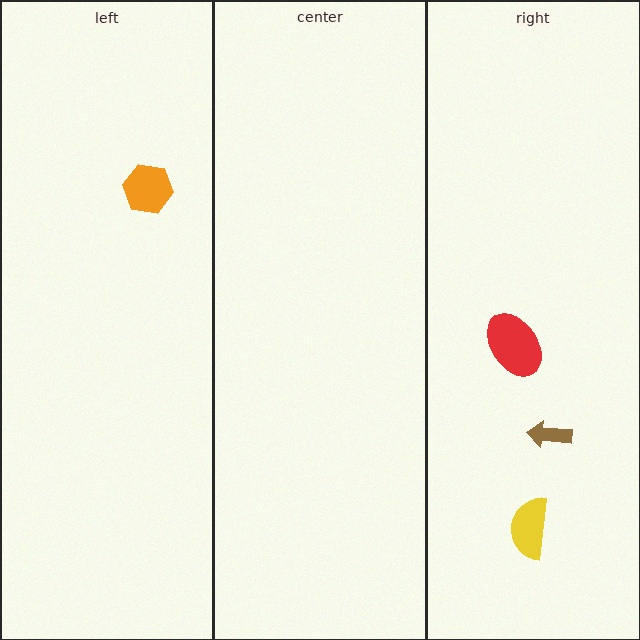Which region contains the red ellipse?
The right region.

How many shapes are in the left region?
1.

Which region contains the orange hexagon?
The left region.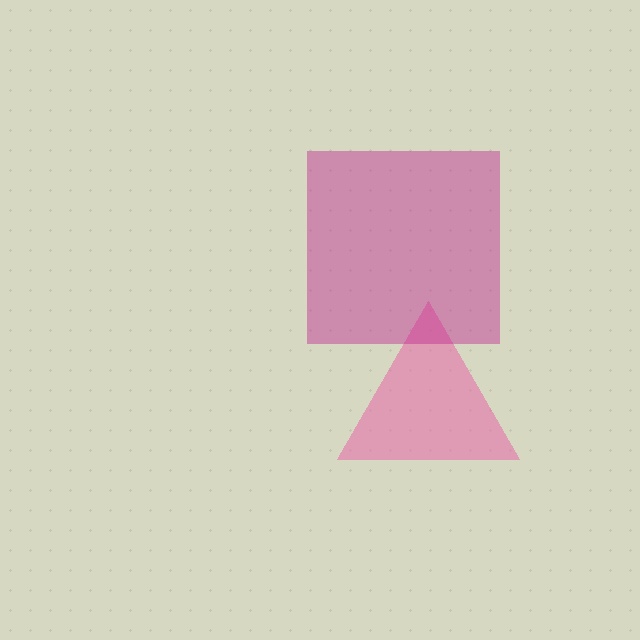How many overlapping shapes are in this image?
There are 2 overlapping shapes in the image.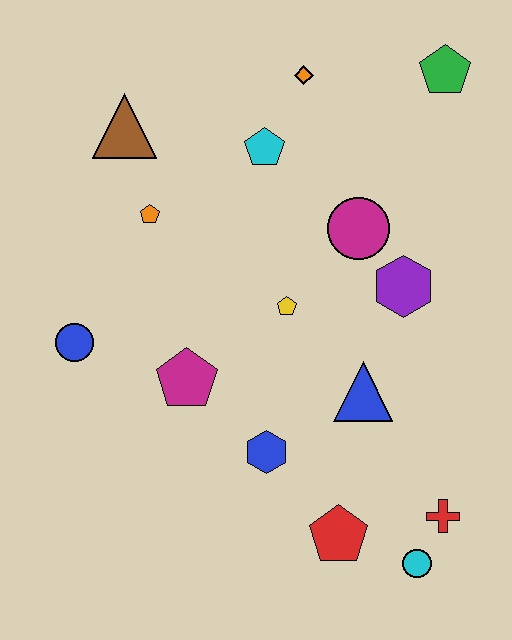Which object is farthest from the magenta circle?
The cyan circle is farthest from the magenta circle.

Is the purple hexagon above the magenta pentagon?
Yes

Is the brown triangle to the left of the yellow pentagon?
Yes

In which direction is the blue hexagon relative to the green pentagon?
The blue hexagon is below the green pentagon.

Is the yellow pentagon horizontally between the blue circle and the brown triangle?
No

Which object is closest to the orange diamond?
The cyan pentagon is closest to the orange diamond.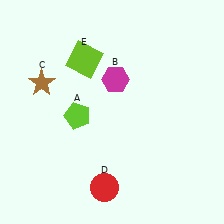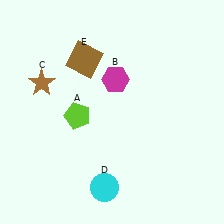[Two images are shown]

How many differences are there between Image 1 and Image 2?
There are 2 differences between the two images.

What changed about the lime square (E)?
In Image 1, E is lime. In Image 2, it changed to brown.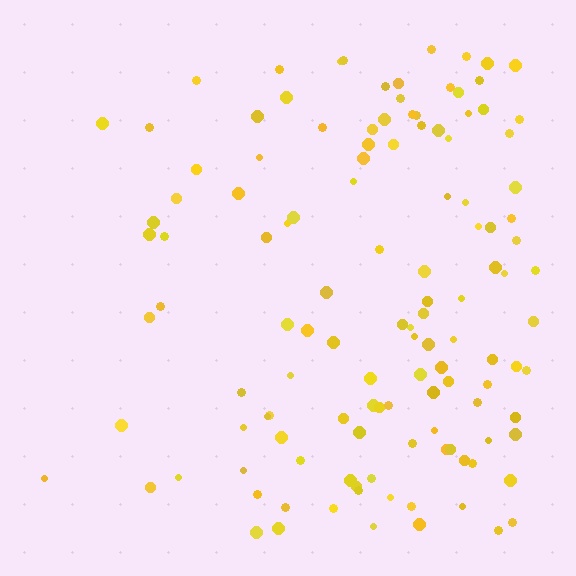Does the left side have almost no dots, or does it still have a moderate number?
Still a moderate number, just noticeably fewer than the right.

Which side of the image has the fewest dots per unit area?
The left.